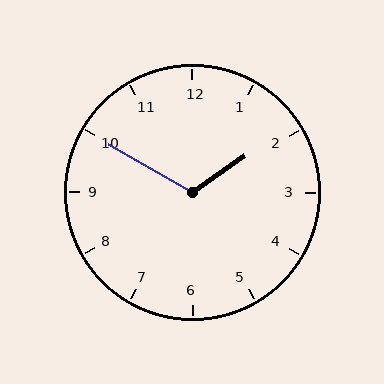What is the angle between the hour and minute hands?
Approximately 115 degrees.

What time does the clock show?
1:50.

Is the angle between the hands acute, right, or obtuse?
It is obtuse.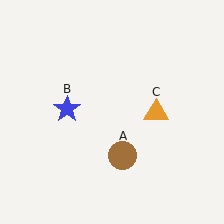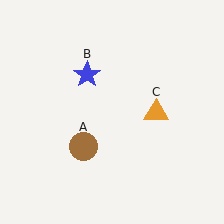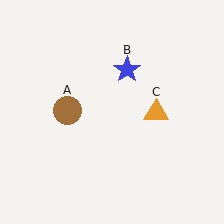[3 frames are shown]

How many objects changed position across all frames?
2 objects changed position: brown circle (object A), blue star (object B).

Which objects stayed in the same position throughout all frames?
Orange triangle (object C) remained stationary.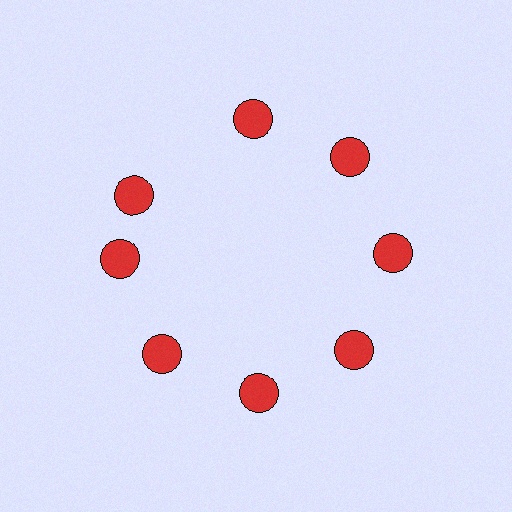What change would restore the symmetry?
The symmetry would be restored by rotating it back into even spacing with its neighbors so that all 8 circles sit at equal angles and equal distance from the center.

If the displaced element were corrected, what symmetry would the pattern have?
It would have 8-fold rotational symmetry — the pattern would map onto itself every 45 degrees.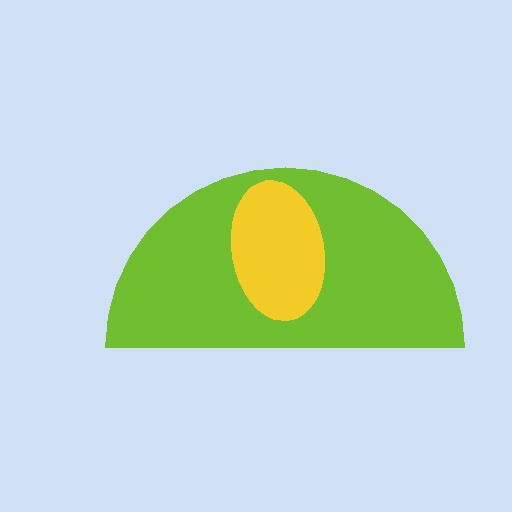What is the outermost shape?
The lime semicircle.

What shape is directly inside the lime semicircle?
The yellow ellipse.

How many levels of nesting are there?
2.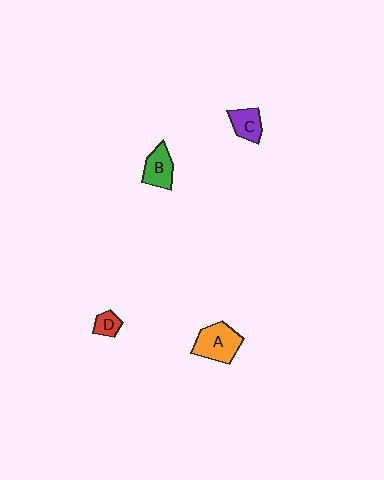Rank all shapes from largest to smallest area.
From largest to smallest: A (orange), B (green), C (purple), D (red).